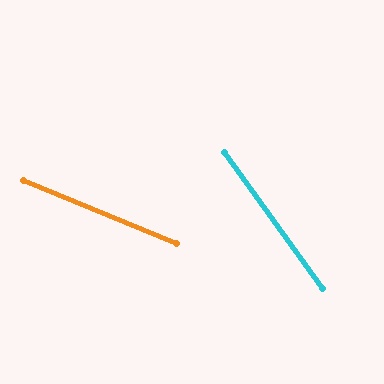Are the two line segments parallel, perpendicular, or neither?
Neither parallel nor perpendicular — they differ by about 32°.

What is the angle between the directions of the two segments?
Approximately 32 degrees.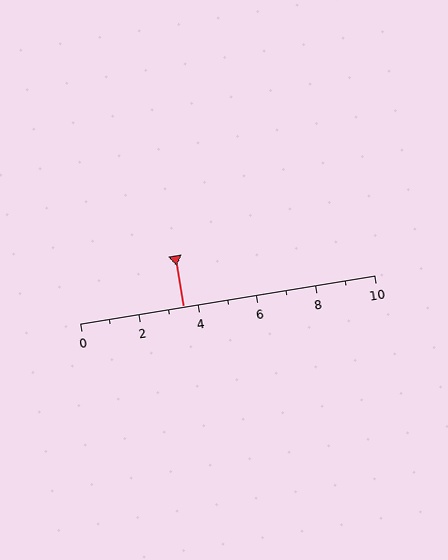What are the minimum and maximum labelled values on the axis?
The axis runs from 0 to 10.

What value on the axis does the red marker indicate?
The marker indicates approximately 3.5.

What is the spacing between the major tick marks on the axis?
The major ticks are spaced 2 apart.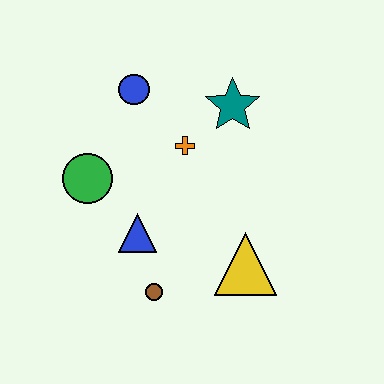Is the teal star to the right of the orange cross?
Yes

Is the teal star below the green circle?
No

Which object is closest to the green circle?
The blue triangle is closest to the green circle.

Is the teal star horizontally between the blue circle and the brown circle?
No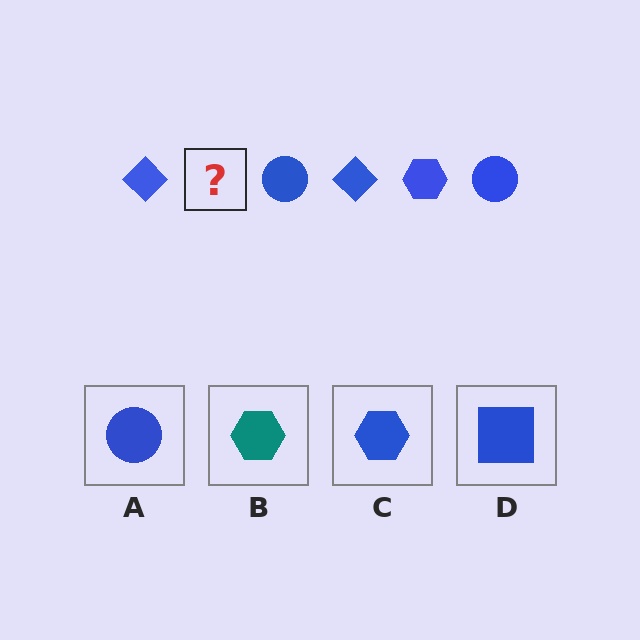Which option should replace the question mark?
Option C.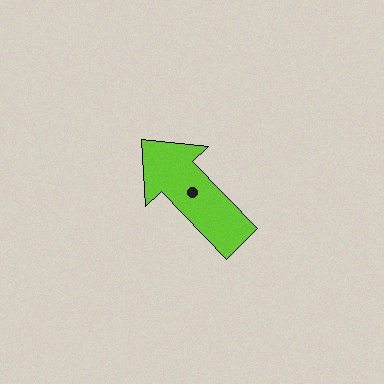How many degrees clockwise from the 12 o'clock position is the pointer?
Approximately 316 degrees.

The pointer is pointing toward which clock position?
Roughly 11 o'clock.